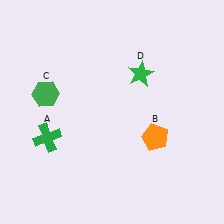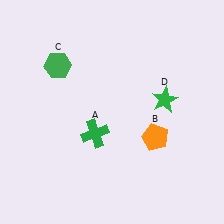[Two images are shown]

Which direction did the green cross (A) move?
The green cross (A) moved right.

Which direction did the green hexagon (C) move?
The green hexagon (C) moved up.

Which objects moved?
The objects that moved are: the green cross (A), the green hexagon (C), the green star (D).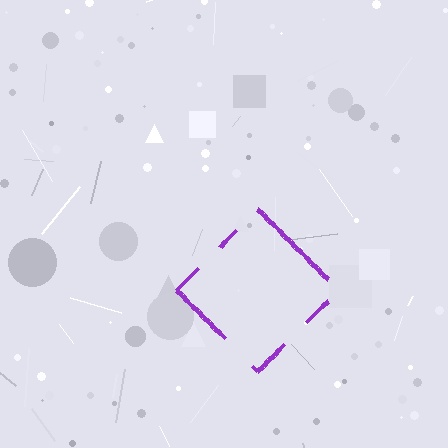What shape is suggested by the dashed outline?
The dashed outline suggests a diamond.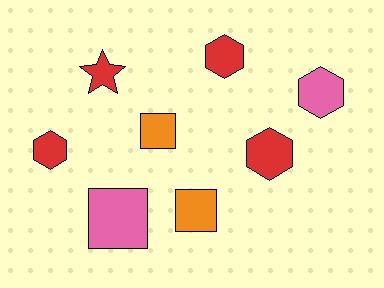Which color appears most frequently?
Red, with 4 objects.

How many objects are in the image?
There are 8 objects.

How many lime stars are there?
There are no lime stars.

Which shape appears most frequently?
Hexagon, with 4 objects.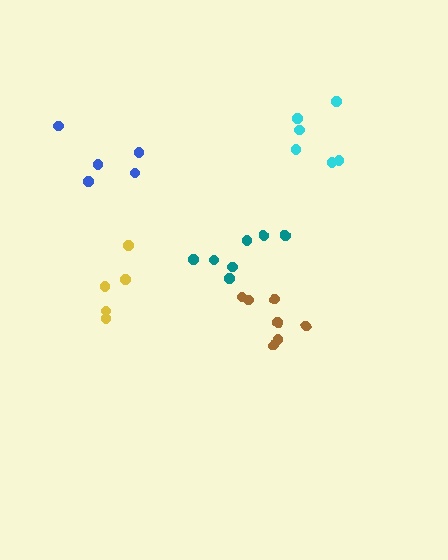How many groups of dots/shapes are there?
There are 5 groups.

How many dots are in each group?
Group 1: 7 dots, Group 2: 5 dots, Group 3: 6 dots, Group 4: 7 dots, Group 5: 5 dots (30 total).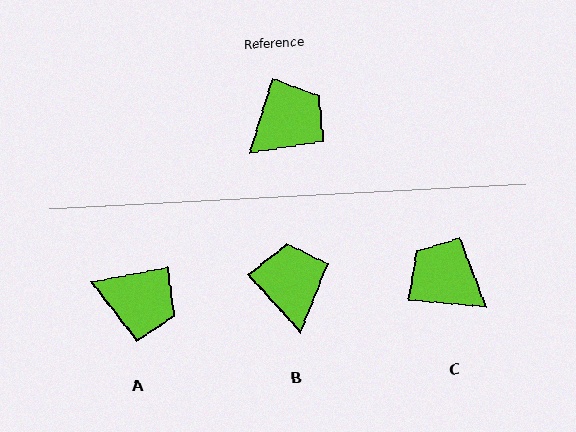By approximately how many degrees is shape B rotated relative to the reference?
Approximately 59 degrees counter-clockwise.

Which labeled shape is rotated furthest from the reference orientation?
C, about 102 degrees away.